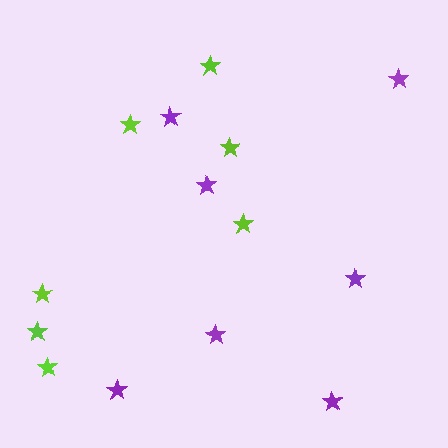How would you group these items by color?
There are 2 groups: one group of purple stars (7) and one group of lime stars (7).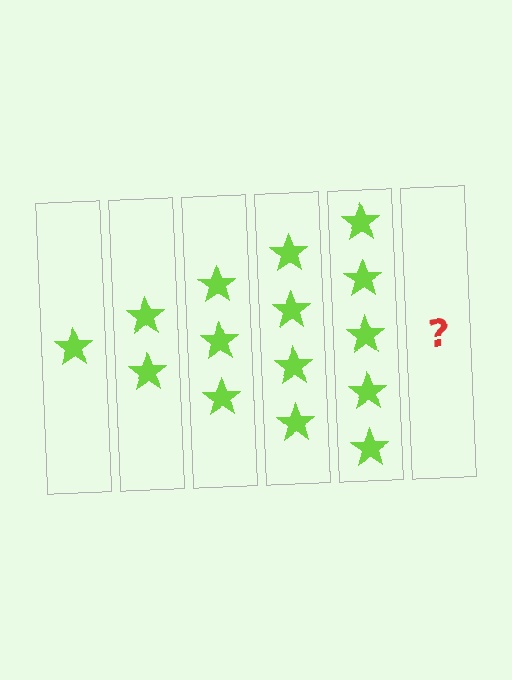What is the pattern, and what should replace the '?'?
The pattern is that each step adds one more star. The '?' should be 6 stars.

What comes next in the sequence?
The next element should be 6 stars.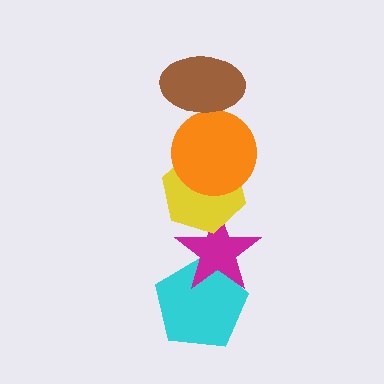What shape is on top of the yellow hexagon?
The orange circle is on top of the yellow hexagon.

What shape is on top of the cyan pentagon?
The magenta star is on top of the cyan pentagon.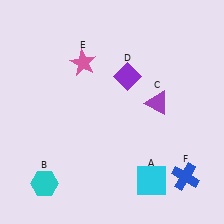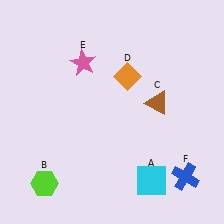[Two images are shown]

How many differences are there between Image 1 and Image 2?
There are 3 differences between the two images.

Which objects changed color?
B changed from cyan to lime. C changed from purple to brown. D changed from purple to orange.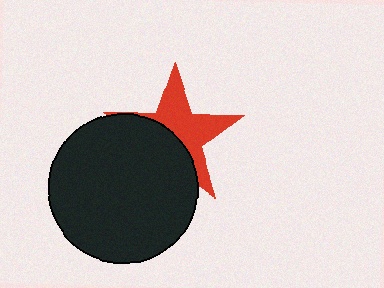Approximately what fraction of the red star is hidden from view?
Roughly 48% of the red star is hidden behind the black circle.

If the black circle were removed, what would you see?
You would see the complete red star.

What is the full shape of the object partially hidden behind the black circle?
The partially hidden object is a red star.